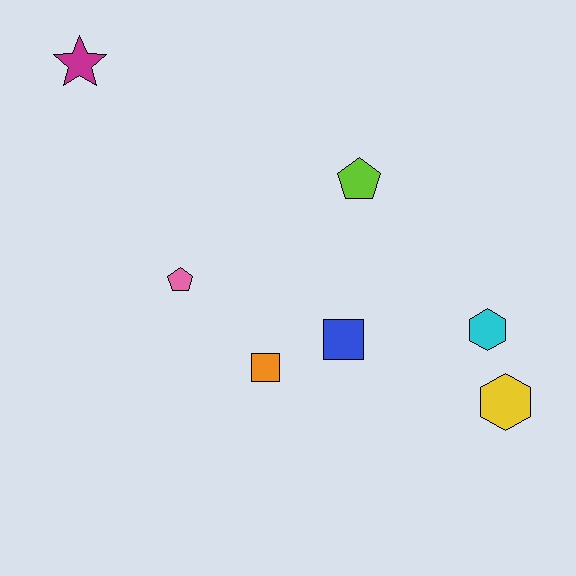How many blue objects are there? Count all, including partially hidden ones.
There is 1 blue object.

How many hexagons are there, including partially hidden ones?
There are 2 hexagons.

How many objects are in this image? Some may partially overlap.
There are 7 objects.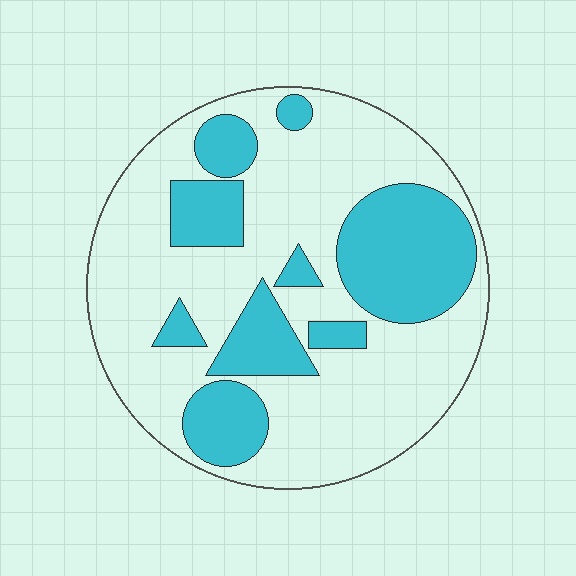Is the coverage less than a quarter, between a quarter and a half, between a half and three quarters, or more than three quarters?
Between a quarter and a half.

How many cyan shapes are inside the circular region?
9.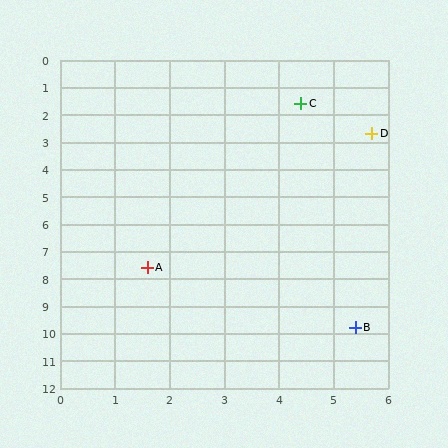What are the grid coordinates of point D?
Point D is at approximately (5.7, 2.7).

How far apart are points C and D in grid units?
Points C and D are about 1.7 grid units apart.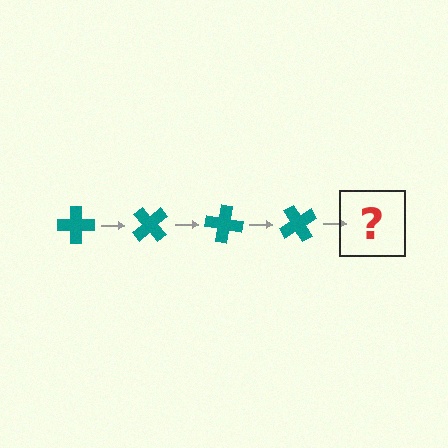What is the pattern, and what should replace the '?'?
The pattern is that the cross rotates 50 degrees each step. The '?' should be a teal cross rotated 200 degrees.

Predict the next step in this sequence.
The next step is a teal cross rotated 200 degrees.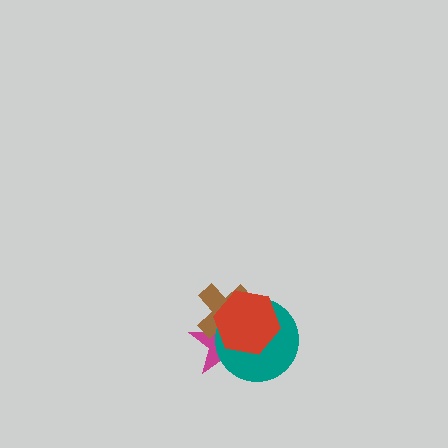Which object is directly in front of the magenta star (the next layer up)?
The brown cross is directly in front of the magenta star.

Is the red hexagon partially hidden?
No, no other shape covers it.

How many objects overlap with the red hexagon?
3 objects overlap with the red hexagon.